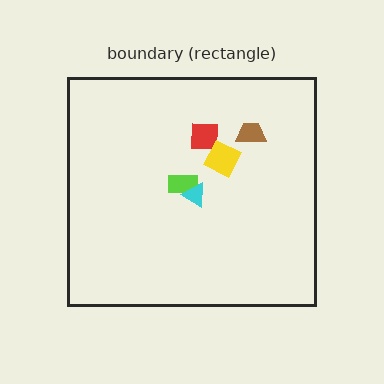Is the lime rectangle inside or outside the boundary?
Inside.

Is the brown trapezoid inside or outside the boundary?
Inside.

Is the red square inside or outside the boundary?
Inside.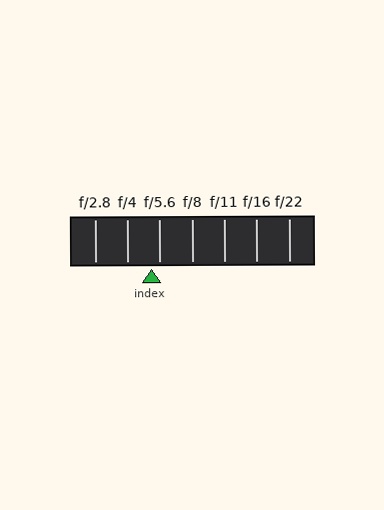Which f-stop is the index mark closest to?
The index mark is closest to f/5.6.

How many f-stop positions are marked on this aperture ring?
There are 7 f-stop positions marked.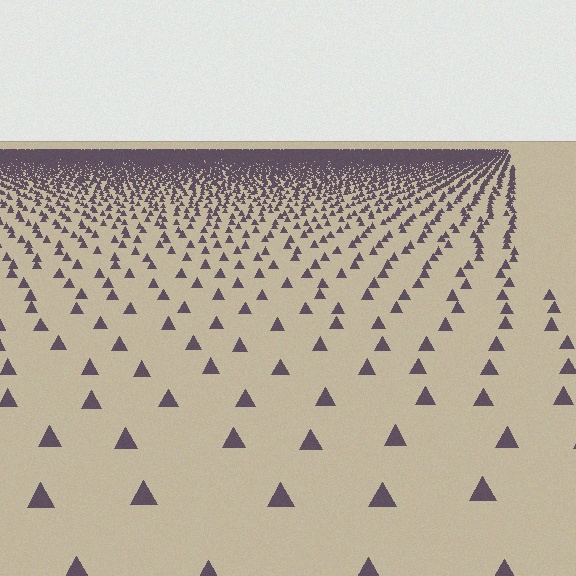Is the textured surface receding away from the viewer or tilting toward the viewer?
The surface is receding away from the viewer. Texture elements get smaller and denser toward the top.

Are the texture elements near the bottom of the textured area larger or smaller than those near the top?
Larger. Near the bottom, elements are closer to the viewer and appear at a bigger on-screen size.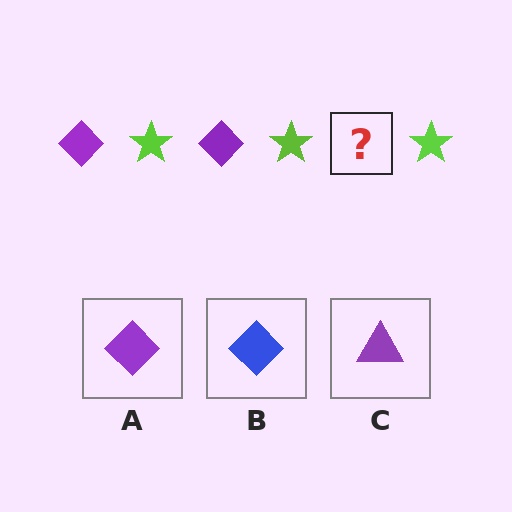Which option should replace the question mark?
Option A.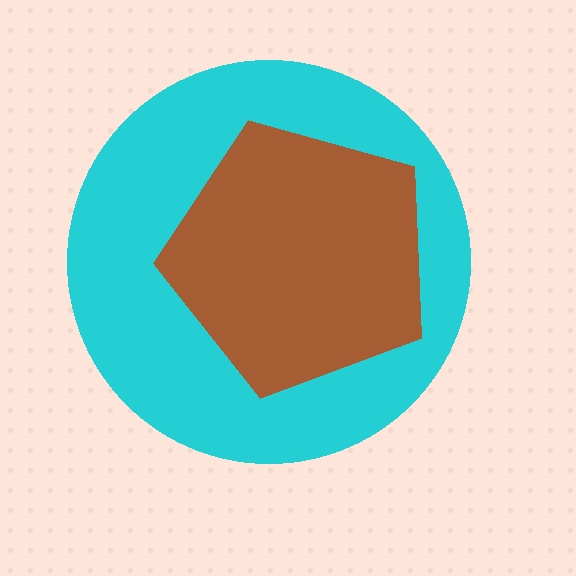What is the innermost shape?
The brown pentagon.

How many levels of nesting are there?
2.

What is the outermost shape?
The cyan circle.